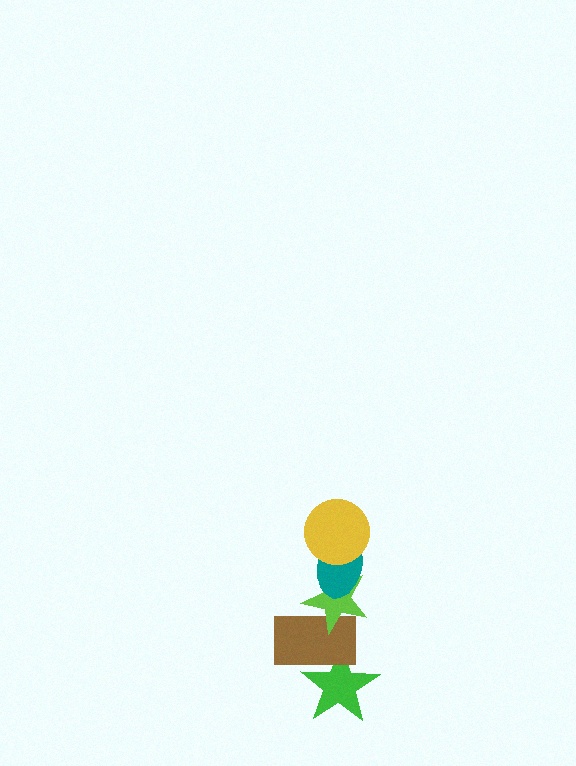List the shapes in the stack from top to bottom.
From top to bottom: the yellow circle, the teal ellipse, the lime star, the brown rectangle, the green star.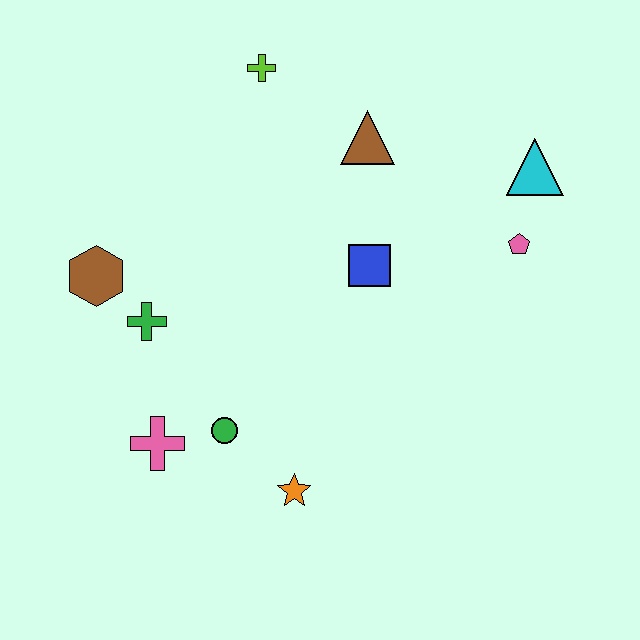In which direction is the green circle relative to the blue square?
The green circle is below the blue square.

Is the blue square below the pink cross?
No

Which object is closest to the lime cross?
The brown triangle is closest to the lime cross.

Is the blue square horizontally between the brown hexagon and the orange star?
No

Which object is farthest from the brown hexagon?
The cyan triangle is farthest from the brown hexagon.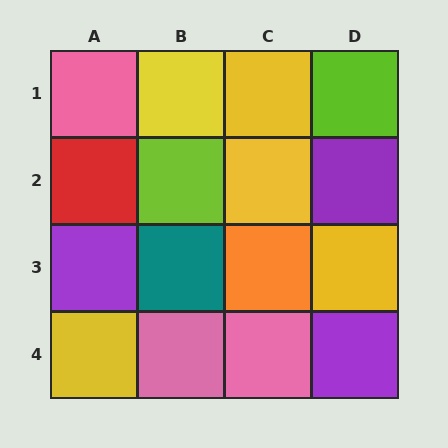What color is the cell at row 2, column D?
Purple.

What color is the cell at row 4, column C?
Pink.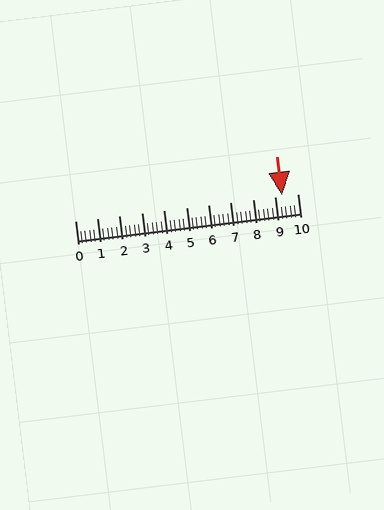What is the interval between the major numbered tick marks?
The major tick marks are spaced 1 units apart.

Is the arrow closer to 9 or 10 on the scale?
The arrow is closer to 9.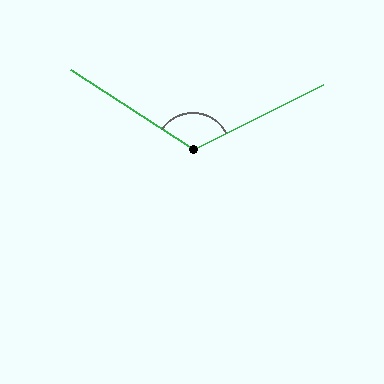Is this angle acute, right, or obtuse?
It is obtuse.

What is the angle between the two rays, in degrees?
Approximately 121 degrees.